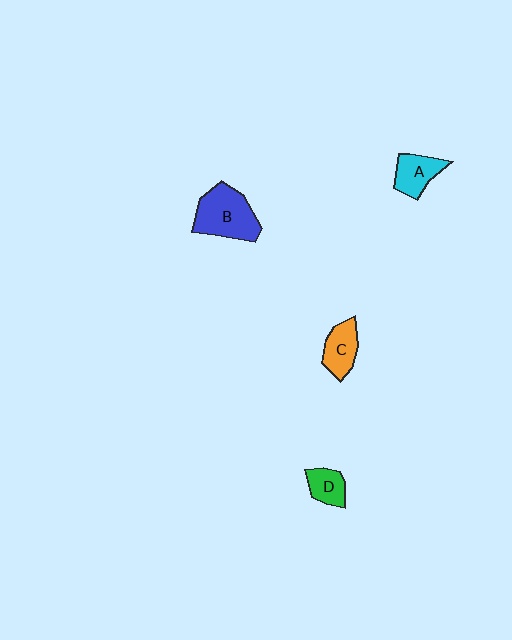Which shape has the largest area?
Shape B (blue).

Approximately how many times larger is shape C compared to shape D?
Approximately 1.3 times.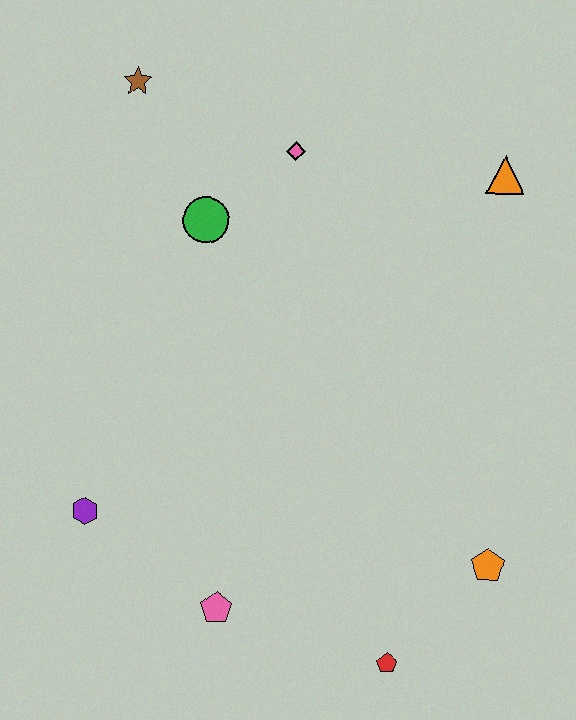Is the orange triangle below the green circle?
No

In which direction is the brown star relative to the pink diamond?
The brown star is to the left of the pink diamond.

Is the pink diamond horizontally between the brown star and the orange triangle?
Yes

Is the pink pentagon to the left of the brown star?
No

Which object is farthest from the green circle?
The red pentagon is farthest from the green circle.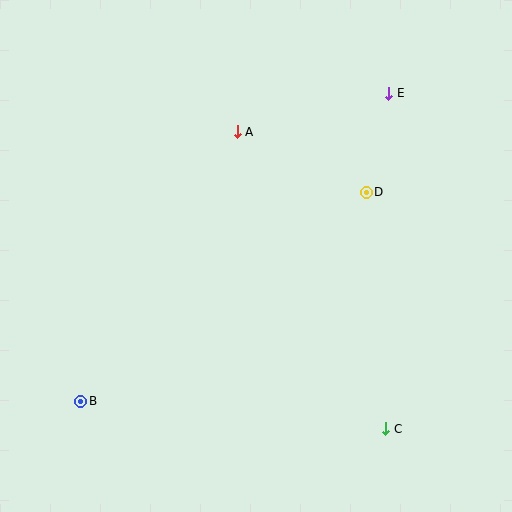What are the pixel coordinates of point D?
Point D is at (366, 192).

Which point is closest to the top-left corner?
Point A is closest to the top-left corner.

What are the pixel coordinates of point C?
Point C is at (386, 429).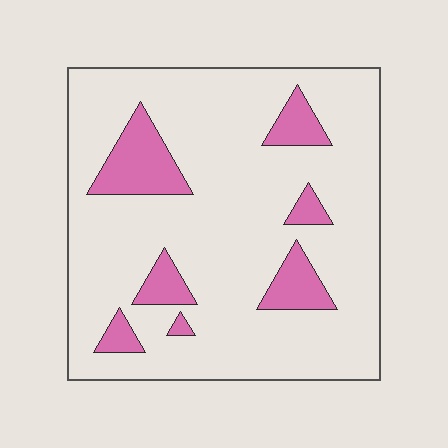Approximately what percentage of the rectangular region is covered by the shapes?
Approximately 15%.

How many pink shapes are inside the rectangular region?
7.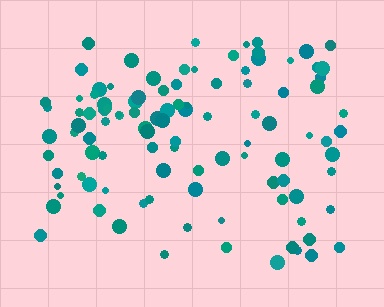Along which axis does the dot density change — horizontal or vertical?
Vertical.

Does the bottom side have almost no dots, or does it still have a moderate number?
Still a moderate number, just noticeably fewer than the top.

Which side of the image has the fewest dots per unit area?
The bottom.